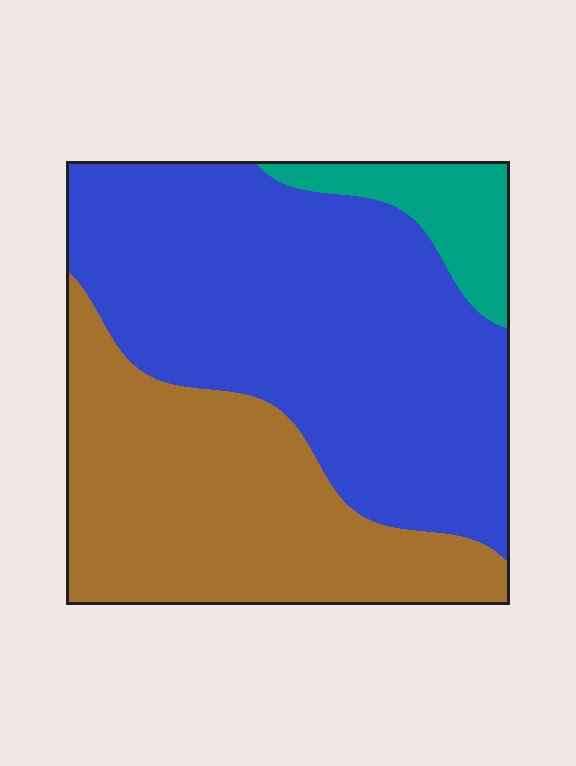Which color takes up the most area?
Blue, at roughly 55%.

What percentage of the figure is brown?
Brown covers 37% of the figure.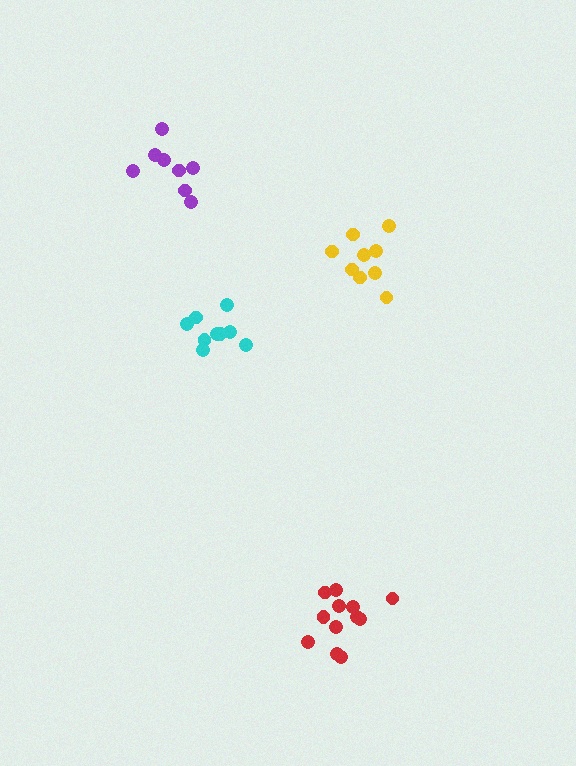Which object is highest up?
The purple cluster is topmost.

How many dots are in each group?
Group 1: 12 dots, Group 2: 8 dots, Group 3: 9 dots, Group 4: 9 dots (38 total).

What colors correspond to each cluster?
The clusters are colored: red, purple, cyan, yellow.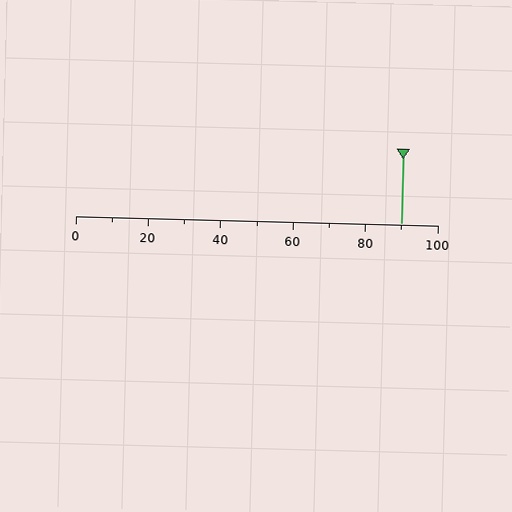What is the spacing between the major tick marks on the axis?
The major ticks are spaced 20 apart.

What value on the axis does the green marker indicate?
The marker indicates approximately 90.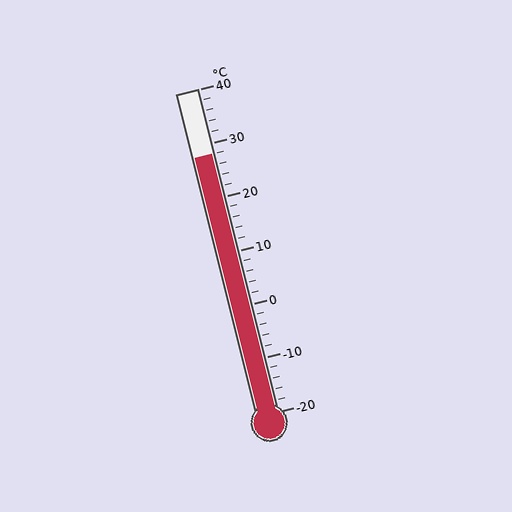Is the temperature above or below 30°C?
The temperature is below 30°C.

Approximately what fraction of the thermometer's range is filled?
The thermometer is filled to approximately 80% of its range.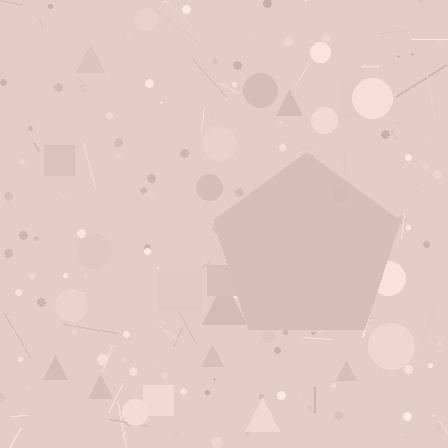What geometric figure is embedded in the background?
A pentagon is embedded in the background.